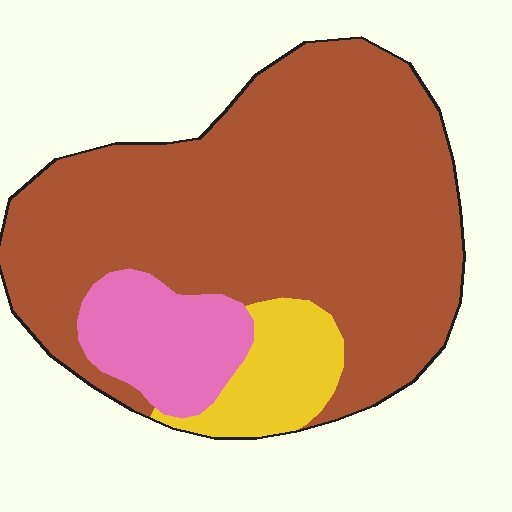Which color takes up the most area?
Brown, at roughly 75%.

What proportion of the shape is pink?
Pink covers roughly 15% of the shape.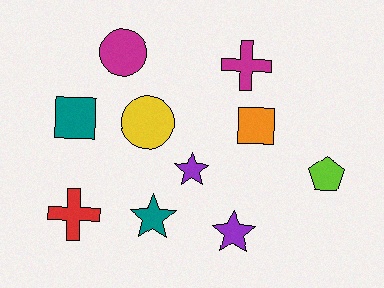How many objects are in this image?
There are 10 objects.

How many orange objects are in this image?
There is 1 orange object.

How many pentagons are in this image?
There is 1 pentagon.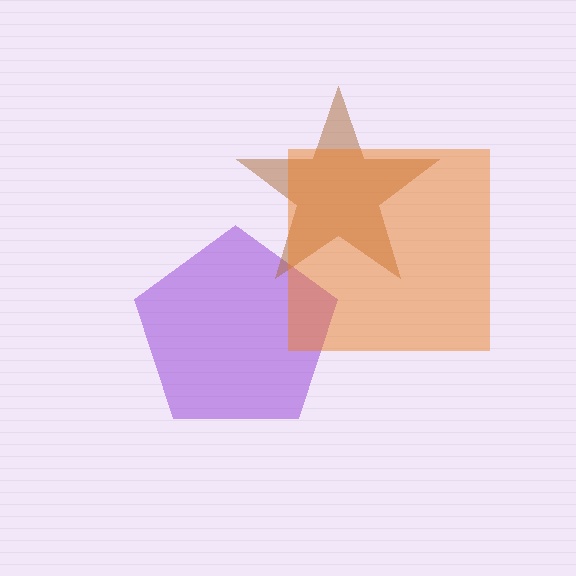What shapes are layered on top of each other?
The layered shapes are: a purple pentagon, a brown star, an orange square.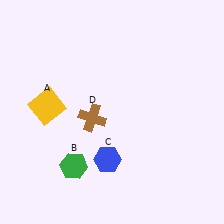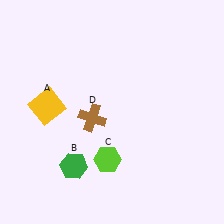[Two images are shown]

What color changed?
The hexagon (C) changed from blue in Image 1 to lime in Image 2.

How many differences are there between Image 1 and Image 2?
There is 1 difference between the two images.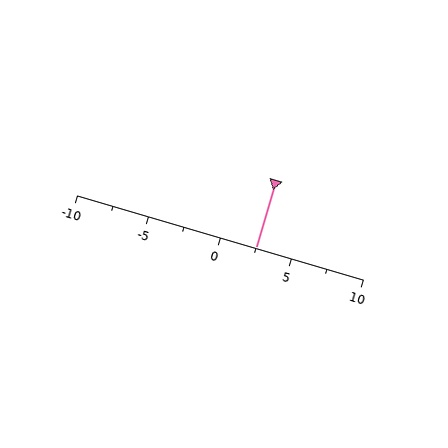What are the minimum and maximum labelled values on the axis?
The axis runs from -10 to 10.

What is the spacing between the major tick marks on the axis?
The major ticks are spaced 5 apart.